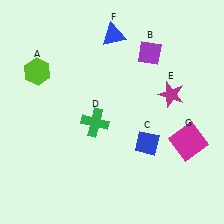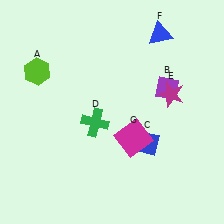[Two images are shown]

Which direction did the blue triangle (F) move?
The blue triangle (F) moved right.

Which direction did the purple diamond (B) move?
The purple diamond (B) moved down.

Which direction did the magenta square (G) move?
The magenta square (G) moved left.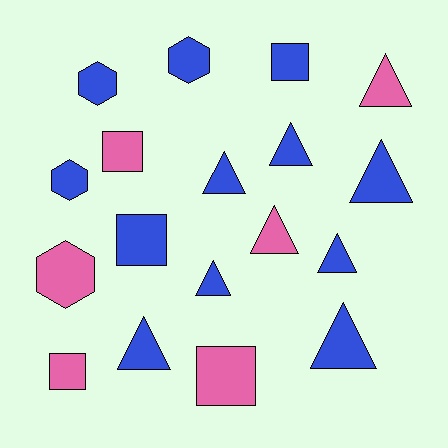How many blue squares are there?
There are 2 blue squares.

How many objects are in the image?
There are 18 objects.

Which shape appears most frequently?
Triangle, with 9 objects.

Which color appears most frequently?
Blue, with 12 objects.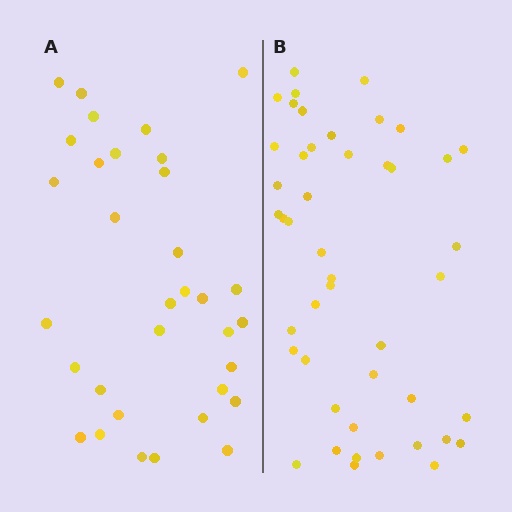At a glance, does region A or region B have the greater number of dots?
Region B (the right region) has more dots.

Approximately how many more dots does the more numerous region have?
Region B has approximately 15 more dots than region A.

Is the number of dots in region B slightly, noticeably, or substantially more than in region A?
Region B has noticeably more, but not dramatically so. The ratio is roughly 1.4 to 1.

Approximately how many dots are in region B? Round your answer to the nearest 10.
About 50 dots. (The exact count is 46, which rounds to 50.)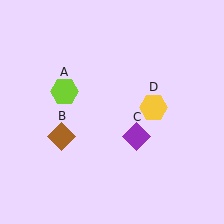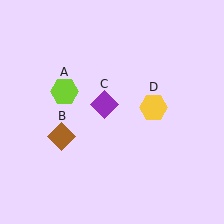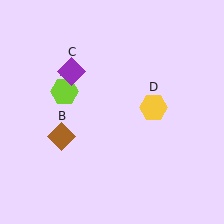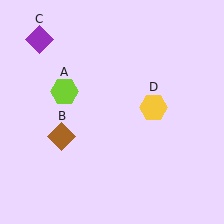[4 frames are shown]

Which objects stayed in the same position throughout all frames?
Lime hexagon (object A) and brown diamond (object B) and yellow hexagon (object D) remained stationary.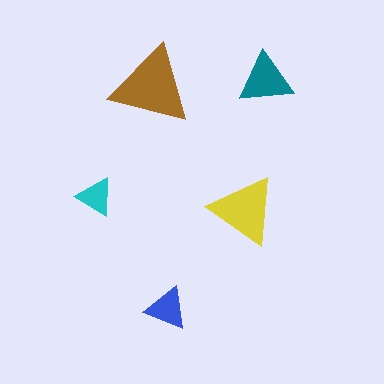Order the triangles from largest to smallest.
the brown one, the yellow one, the teal one, the blue one, the cyan one.